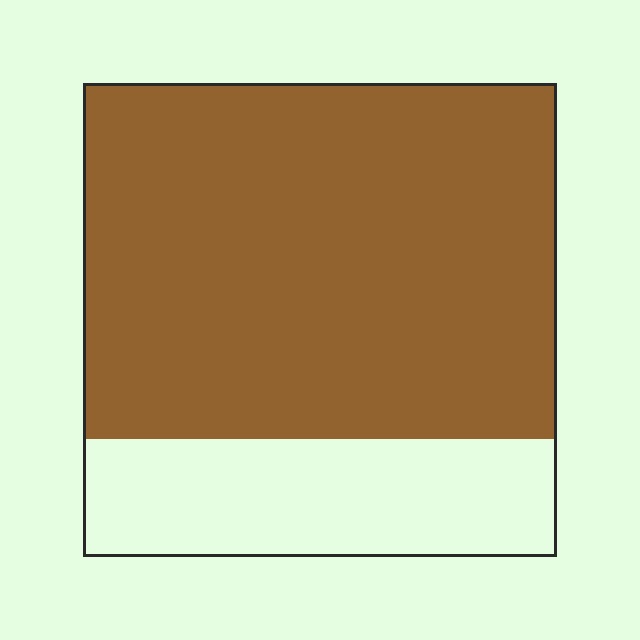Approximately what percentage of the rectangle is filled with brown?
Approximately 75%.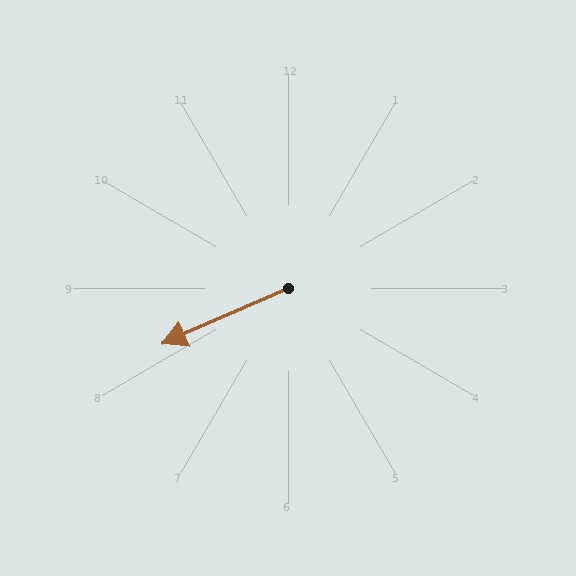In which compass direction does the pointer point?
Southwest.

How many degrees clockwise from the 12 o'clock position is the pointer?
Approximately 246 degrees.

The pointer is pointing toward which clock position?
Roughly 8 o'clock.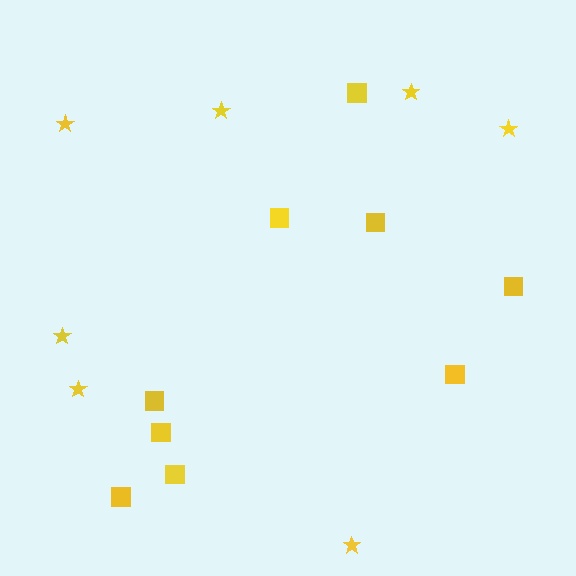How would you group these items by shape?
There are 2 groups: one group of squares (9) and one group of stars (7).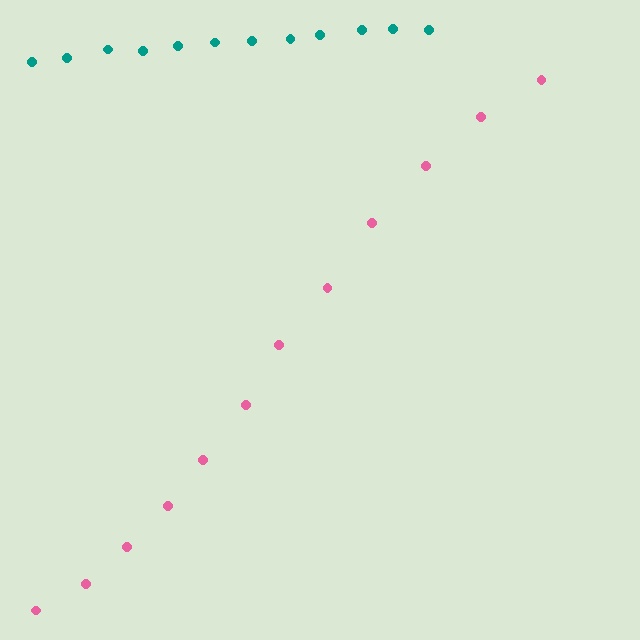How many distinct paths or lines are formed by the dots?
There are 2 distinct paths.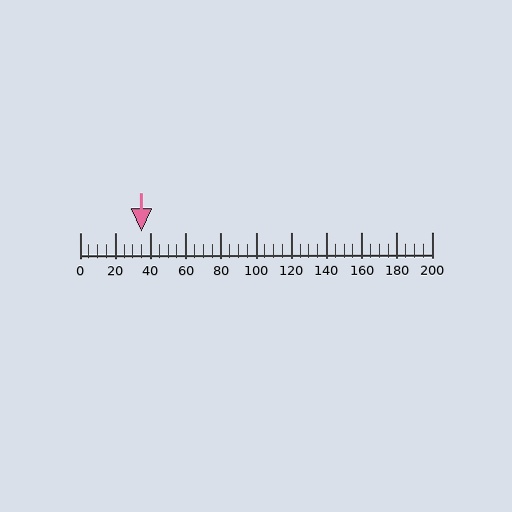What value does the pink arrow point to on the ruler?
The pink arrow points to approximately 35.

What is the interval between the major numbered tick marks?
The major tick marks are spaced 20 units apart.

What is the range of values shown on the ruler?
The ruler shows values from 0 to 200.